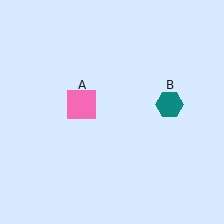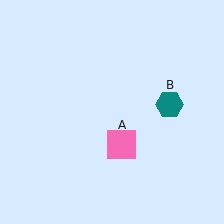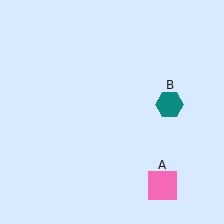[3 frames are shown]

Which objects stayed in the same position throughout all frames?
Teal hexagon (object B) remained stationary.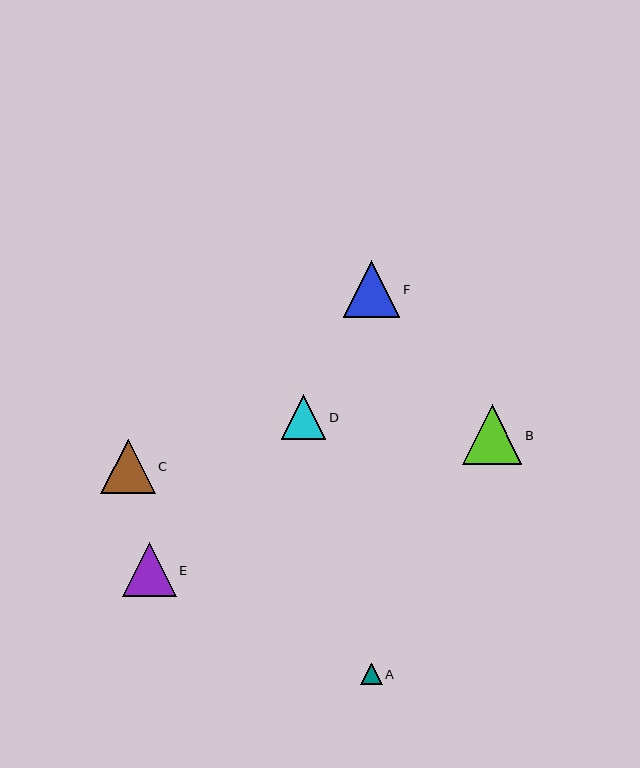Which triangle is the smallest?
Triangle A is the smallest with a size of approximately 21 pixels.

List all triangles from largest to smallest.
From largest to smallest: B, F, C, E, D, A.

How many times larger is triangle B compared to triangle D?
Triangle B is approximately 1.3 times the size of triangle D.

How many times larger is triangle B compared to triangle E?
Triangle B is approximately 1.1 times the size of triangle E.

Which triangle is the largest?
Triangle B is the largest with a size of approximately 60 pixels.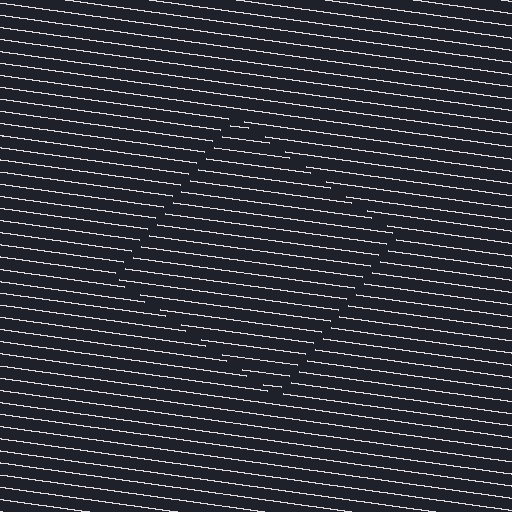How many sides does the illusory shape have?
4 sides — the line-ends trace a square.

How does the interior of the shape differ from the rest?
The interior of the shape contains the same grating, shifted by half a period — the contour is defined by the phase discontinuity where line-ends from the inner and outer gratings abut.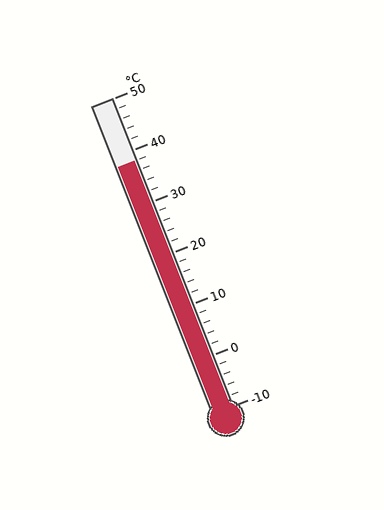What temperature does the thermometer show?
The thermometer shows approximately 38°C.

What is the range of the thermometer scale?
The thermometer scale ranges from -10°C to 50°C.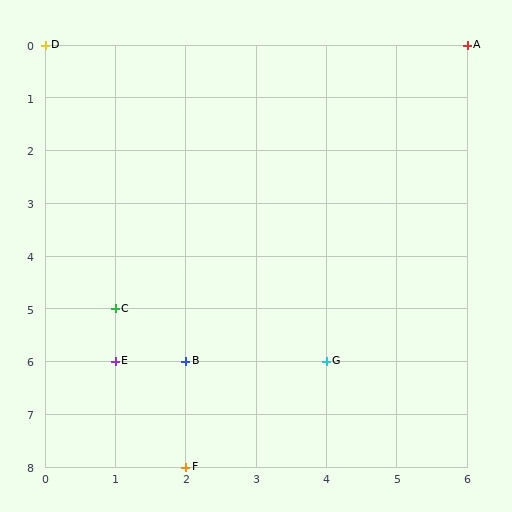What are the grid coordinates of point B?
Point B is at grid coordinates (2, 6).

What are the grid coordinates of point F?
Point F is at grid coordinates (2, 8).